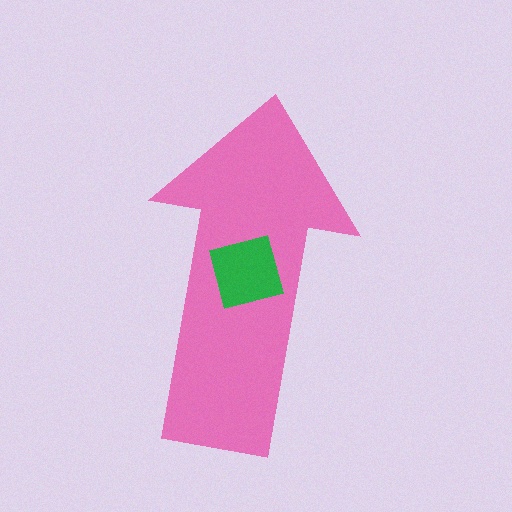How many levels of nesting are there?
2.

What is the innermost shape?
The green square.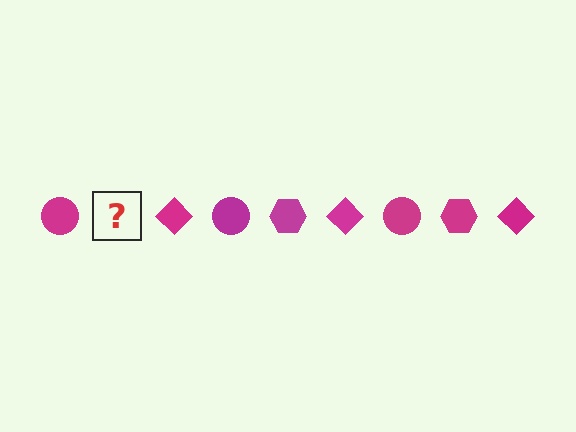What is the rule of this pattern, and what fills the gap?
The rule is that the pattern cycles through circle, hexagon, diamond shapes in magenta. The gap should be filled with a magenta hexagon.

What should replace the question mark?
The question mark should be replaced with a magenta hexagon.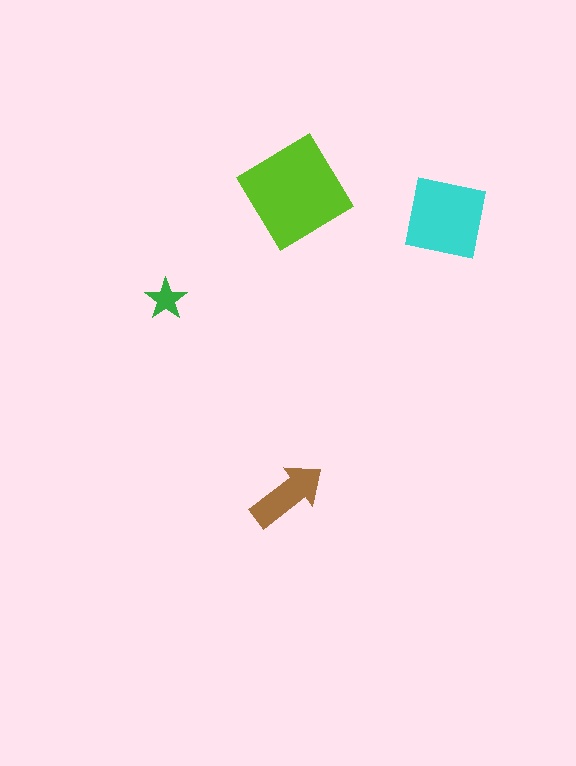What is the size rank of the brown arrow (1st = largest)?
3rd.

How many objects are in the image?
There are 4 objects in the image.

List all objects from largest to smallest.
The lime diamond, the cyan square, the brown arrow, the green star.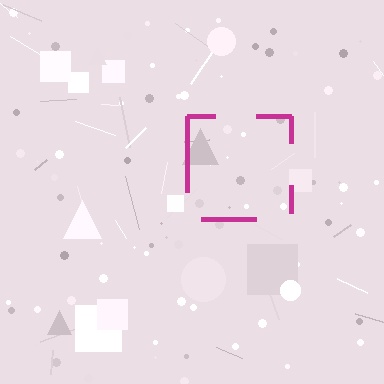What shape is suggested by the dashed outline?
The dashed outline suggests a square.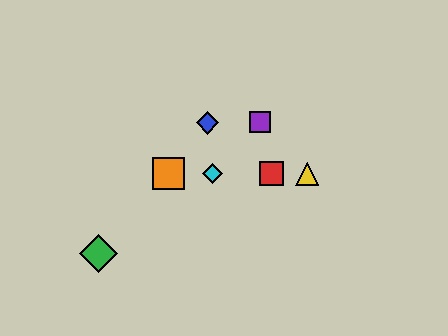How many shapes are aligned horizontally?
4 shapes (the red square, the yellow triangle, the orange square, the cyan diamond) are aligned horizontally.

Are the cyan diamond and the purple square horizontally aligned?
No, the cyan diamond is at y≈174 and the purple square is at y≈122.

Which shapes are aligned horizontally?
The red square, the yellow triangle, the orange square, the cyan diamond are aligned horizontally.